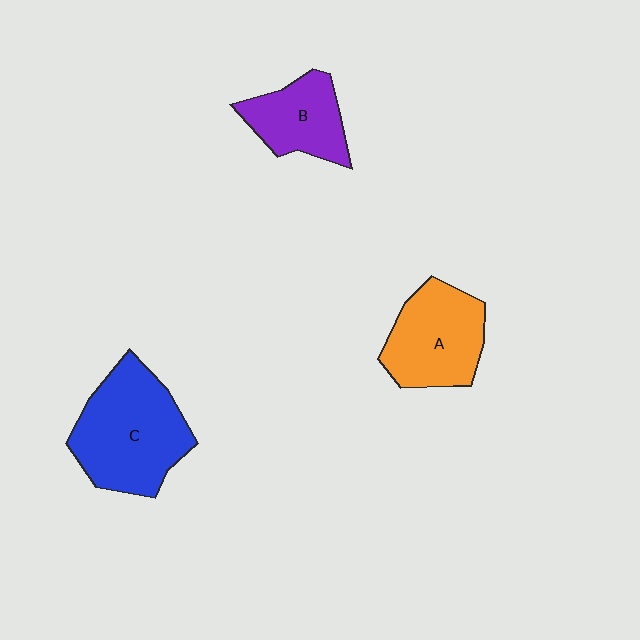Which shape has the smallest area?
Shape B (purple).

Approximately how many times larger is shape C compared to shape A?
Approximately 1.3 times.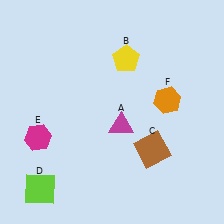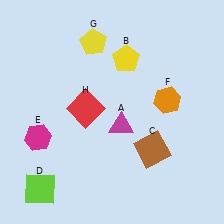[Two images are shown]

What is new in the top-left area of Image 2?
A yellow pentagon (G) was added in the top-left area of Image 2.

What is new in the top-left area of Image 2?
A red square (H) was added in the top-left area of Image 2.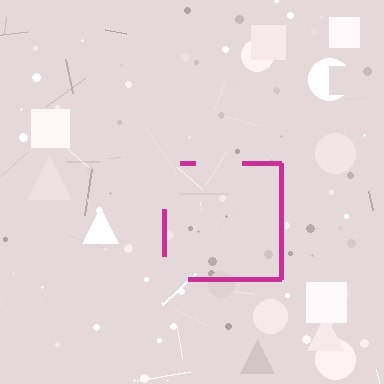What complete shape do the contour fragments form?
The contour fragments form a square.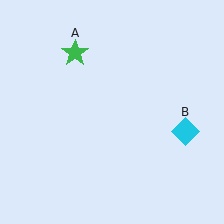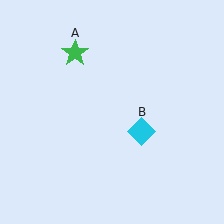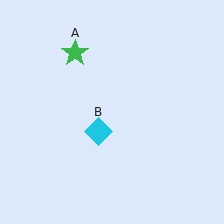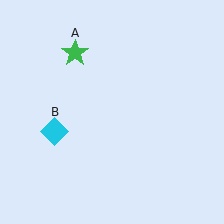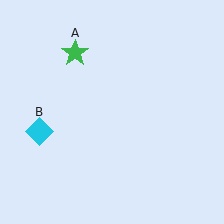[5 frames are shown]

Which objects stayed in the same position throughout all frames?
Green star (object A) remained stationary.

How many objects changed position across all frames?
1 object changed position: cyan diamond (object B).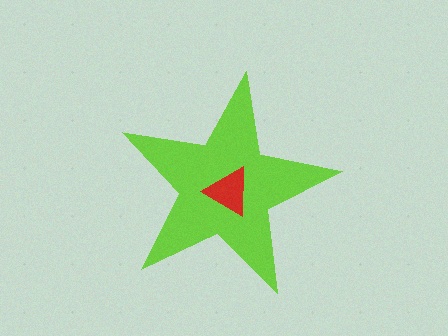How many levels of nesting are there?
2.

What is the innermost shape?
The red triangle.